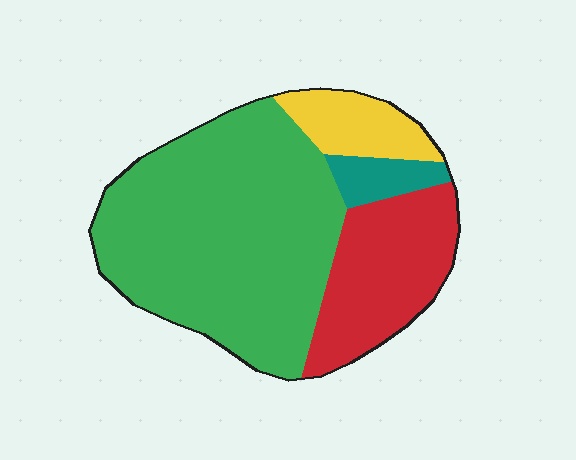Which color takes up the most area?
Green, at roughly 60%.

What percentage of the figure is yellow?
Yellow takes up about one tenth (1/10) of the figure.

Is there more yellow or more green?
Green.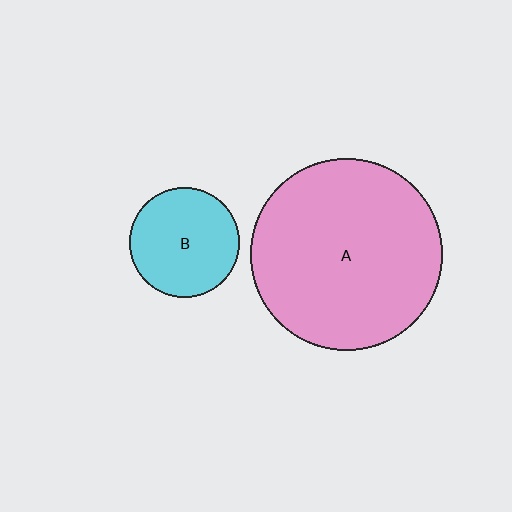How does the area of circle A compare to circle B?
Approximately 3.1 times.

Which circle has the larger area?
Circle A (pink).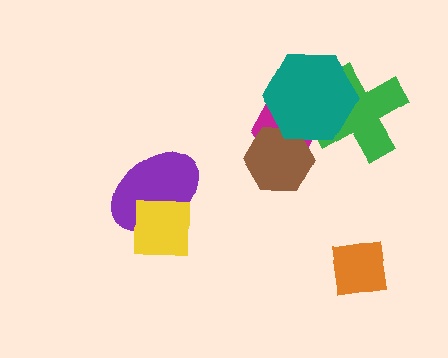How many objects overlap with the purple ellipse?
1 object overlaps with the purple ellipse.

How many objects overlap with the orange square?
0 objects overlap with the orange square.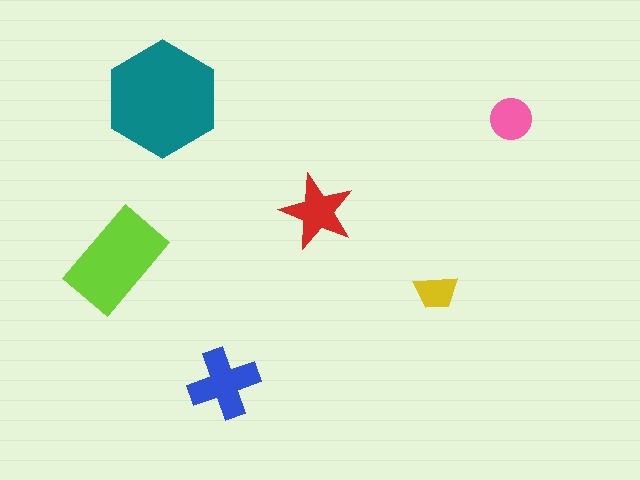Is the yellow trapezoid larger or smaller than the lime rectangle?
Smaller.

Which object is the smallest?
The yellow trapezoid.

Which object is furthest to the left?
The lime rectangle is leftmost.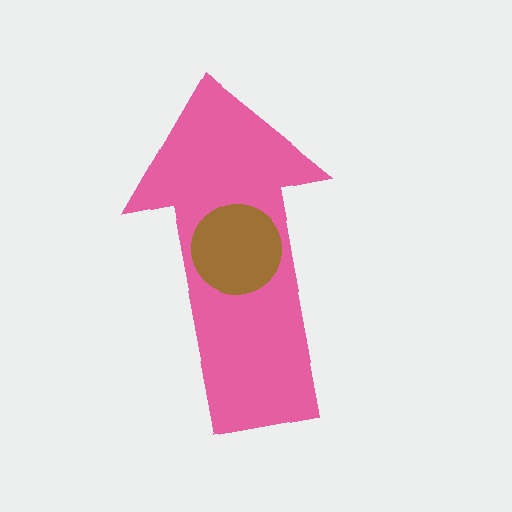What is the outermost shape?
The pink arrow.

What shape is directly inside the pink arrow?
The brown circle.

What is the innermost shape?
The brown circle.